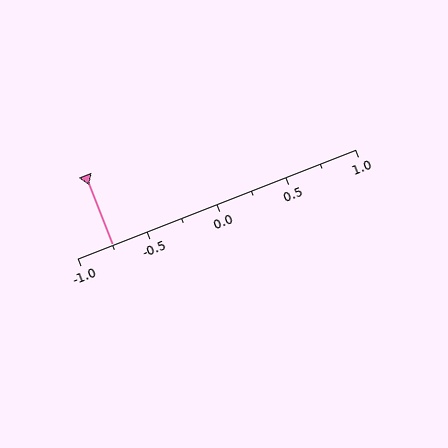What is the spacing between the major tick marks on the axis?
The major ticks are spaced 0.5 apart.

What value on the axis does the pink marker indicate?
The marker indicates approximately -0.75.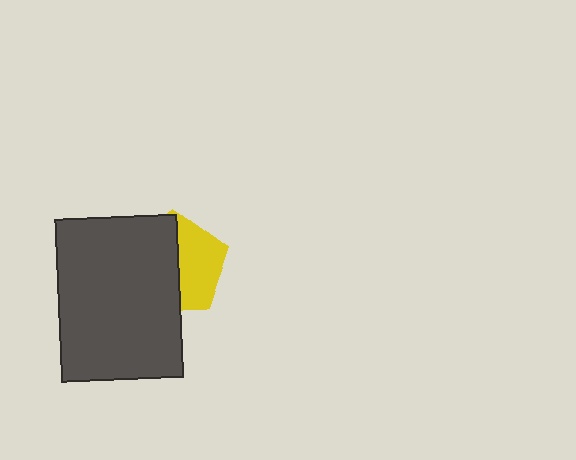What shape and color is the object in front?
The object in front is a dark gray rectangle.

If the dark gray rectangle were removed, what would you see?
You would see the complete yellow pentagon.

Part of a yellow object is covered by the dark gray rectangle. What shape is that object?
It is a pentagon.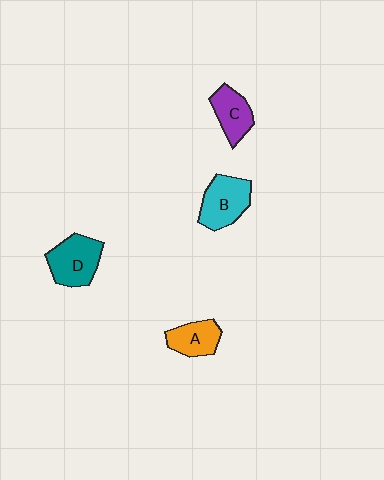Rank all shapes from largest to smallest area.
From largest to smallest: D (teal), B (cyan), C (purple), A (orange).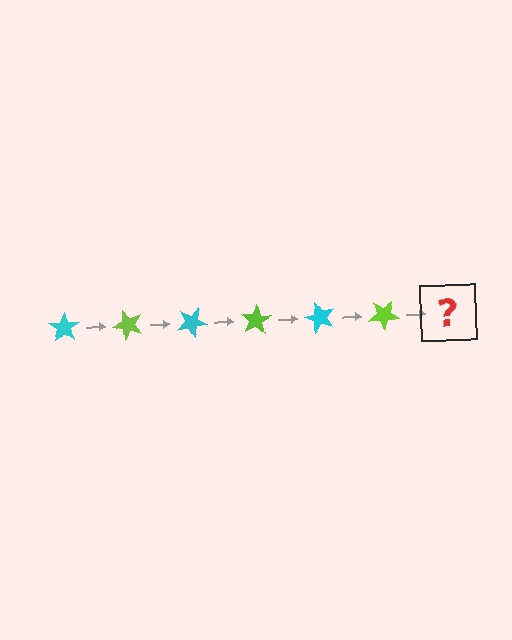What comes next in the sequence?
The next element should be a cyan star, rotated 300 degrees from the start.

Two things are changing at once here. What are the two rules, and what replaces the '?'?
The two rules are that it rotates 50 degrees each step and the color cycles through cyan and lime. The '?' should be a cyan star, rotated 300 degrees from the start.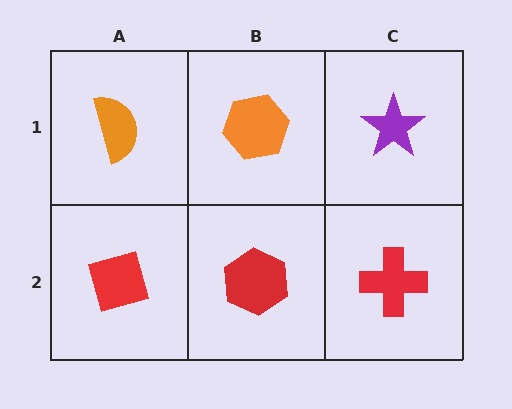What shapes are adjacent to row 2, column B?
An orange hexagon (row 1, column B), a red diamond (row 2, column A), a red cross (row 2, column C).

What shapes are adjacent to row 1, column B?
A red hexagon (row 2, column B), an orange semicircle (row 1, column A), a purple star (row 1, column C).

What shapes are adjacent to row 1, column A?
A red diamond (row 2, column A), an orange hexagon (row 1, column B).